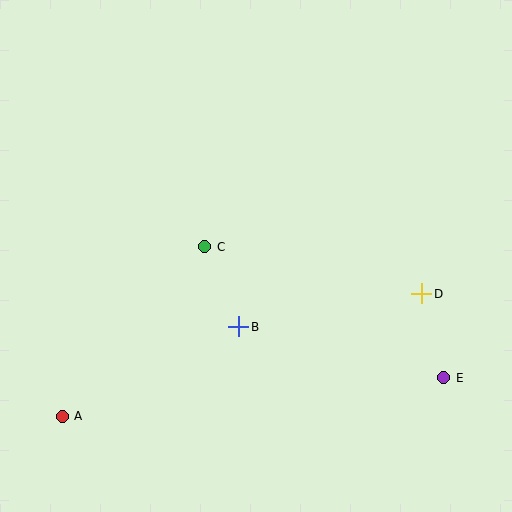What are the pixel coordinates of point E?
Point E is at (444, 378).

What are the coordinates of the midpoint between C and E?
The midpoint between C and E is at (324, 312).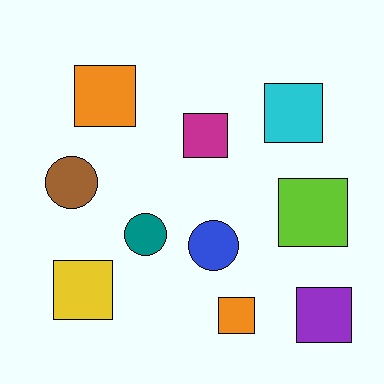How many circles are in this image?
There are 3 circles.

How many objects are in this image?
There are 10 objects.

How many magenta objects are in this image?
There is 1 magenta object.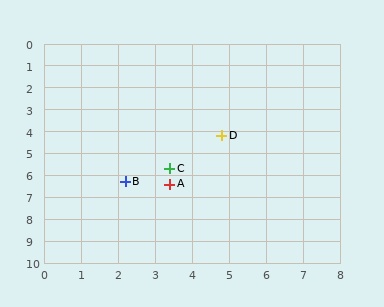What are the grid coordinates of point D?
Point D is at approximately (4.8, 4.2).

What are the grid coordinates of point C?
Point C is at approximately (3.4, 5.7).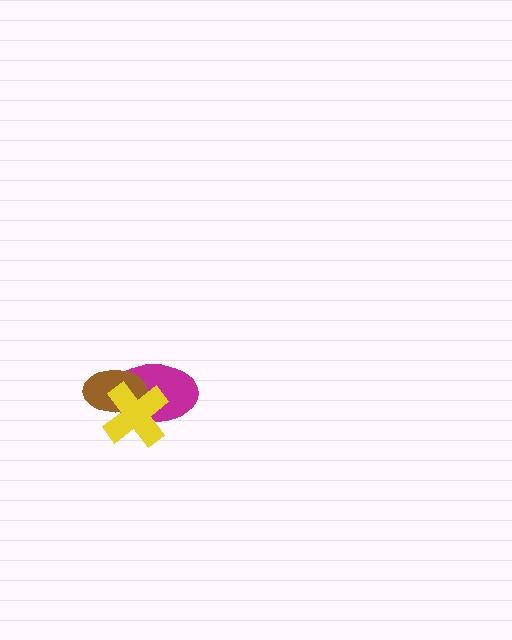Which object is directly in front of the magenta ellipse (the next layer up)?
The brown ellipse is directly in front of the magenta ellipse.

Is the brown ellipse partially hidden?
Yes, it is partially covered by another shape.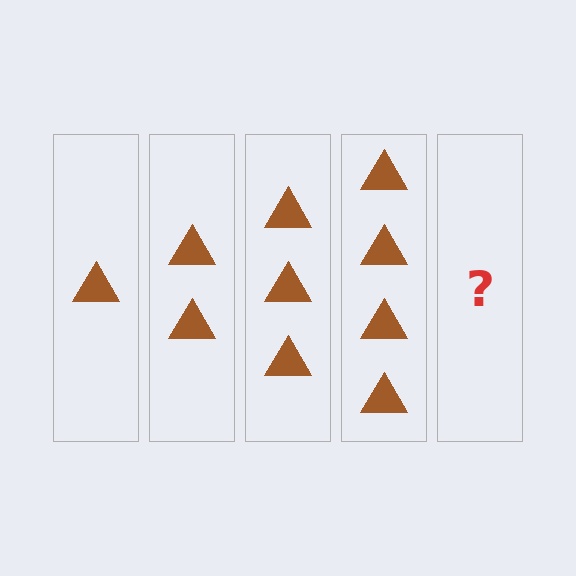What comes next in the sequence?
The next element should be 5 triangles.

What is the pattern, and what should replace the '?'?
The pattern is that each step adds one more triangle. The '?' should be 5 triangles.